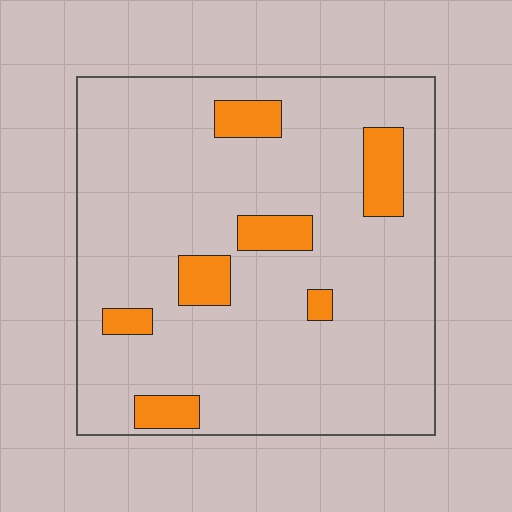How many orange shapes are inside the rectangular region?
7.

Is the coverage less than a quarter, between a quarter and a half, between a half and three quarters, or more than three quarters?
Less than a quarter.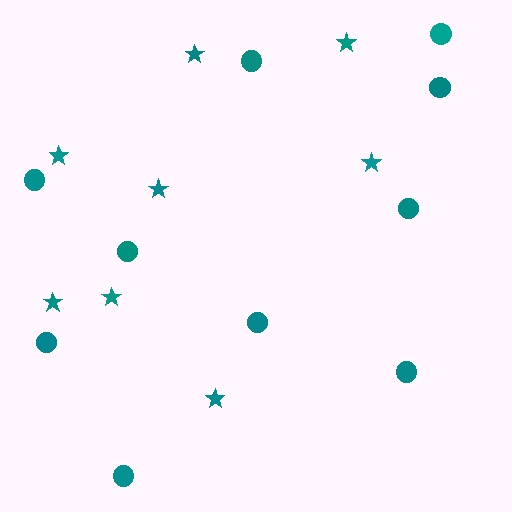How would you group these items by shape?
There are 2 groups: one group of circles (10) and one group of stars (8).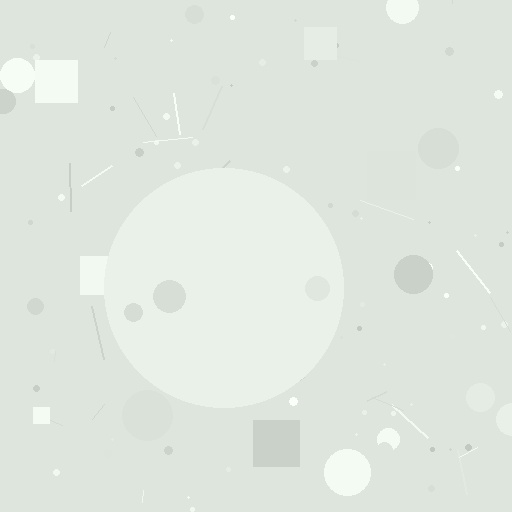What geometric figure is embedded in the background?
A circle is embedded in the background.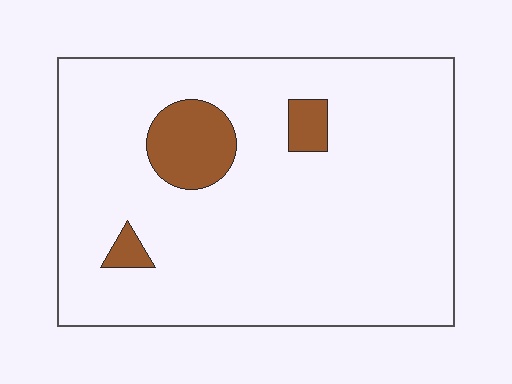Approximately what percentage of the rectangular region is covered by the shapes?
Approximately 10%.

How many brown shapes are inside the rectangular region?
3.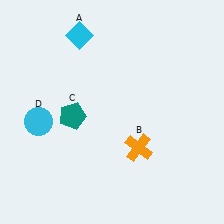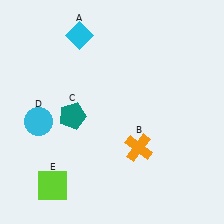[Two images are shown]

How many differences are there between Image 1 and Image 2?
There is 1 difference between the two images.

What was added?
A lime square (E) was added in Image 2.